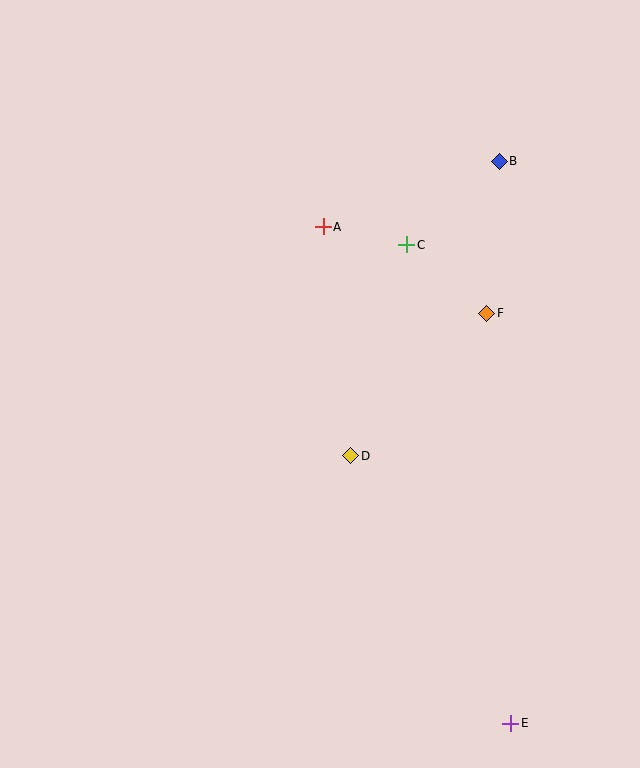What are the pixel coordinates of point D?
Point D is at (351, 456).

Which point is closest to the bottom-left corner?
Point D is closest to the bottom-left corner.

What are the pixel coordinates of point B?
Point B is at (499, 161).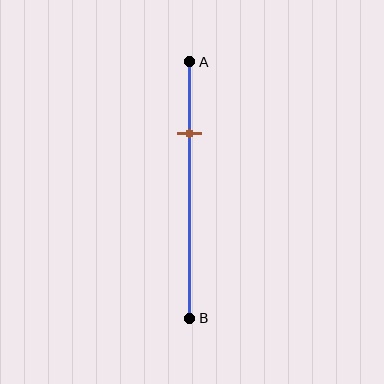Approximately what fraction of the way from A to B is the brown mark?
The brown mark is approximately 30% of the way from A to B.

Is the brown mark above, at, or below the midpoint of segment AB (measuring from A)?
The brown mark is above the midpoint of segment AB.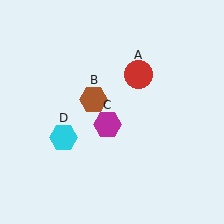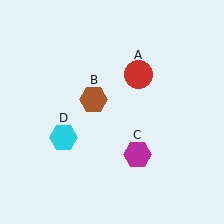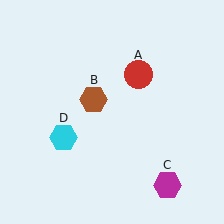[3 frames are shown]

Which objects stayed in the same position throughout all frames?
Red circle (object A) and brown hexagon (object B) and cyan hexagon (object D) remained stationary.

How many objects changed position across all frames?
1 object changed position: magenta hexagon (object C).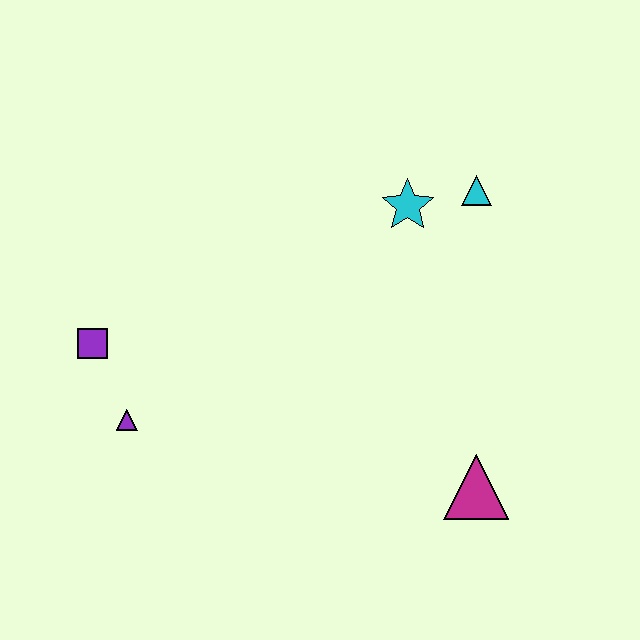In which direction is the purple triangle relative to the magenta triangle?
The purple triangle is to the left of the magenta triangle.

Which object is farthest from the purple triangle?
The cyan triangle is farthest from the purple triangle.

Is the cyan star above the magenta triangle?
Yes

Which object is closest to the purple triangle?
The purple square is closest to the purple triangle.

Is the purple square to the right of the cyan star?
No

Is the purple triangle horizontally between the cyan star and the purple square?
Yes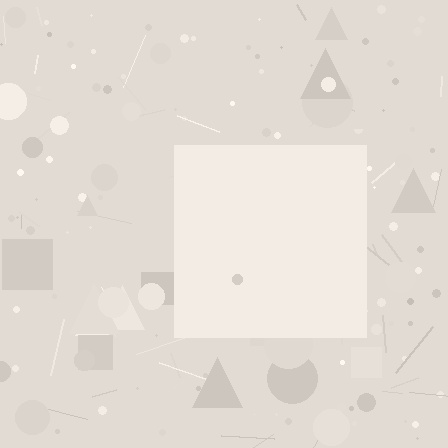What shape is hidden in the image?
A square is hidden in the image.